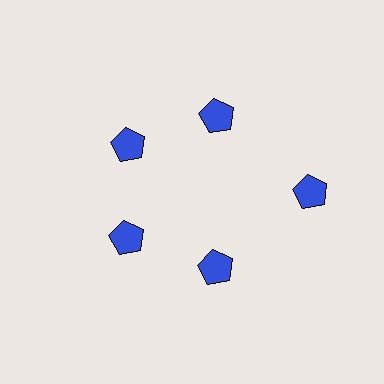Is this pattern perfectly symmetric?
No. The 5 blue pentagons are arranged in a ring, but one element near the 3 o'clock position is pushed outward from the center, breaking the 5-fold rotational symmetry.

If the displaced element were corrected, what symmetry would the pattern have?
It would have 5-fold rotational symmetry — the pattern would map onto itself every 72 degrees.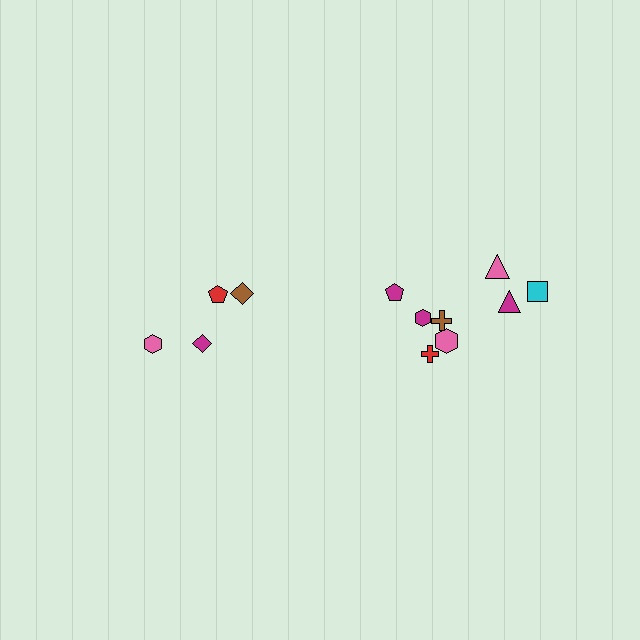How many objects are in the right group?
There are 8 objects.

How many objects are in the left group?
There are 4 objects.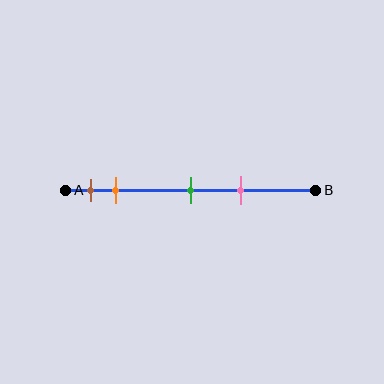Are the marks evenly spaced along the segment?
No, the marks are not evenly spaced.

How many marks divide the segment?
There are 4 marks dividing the segment.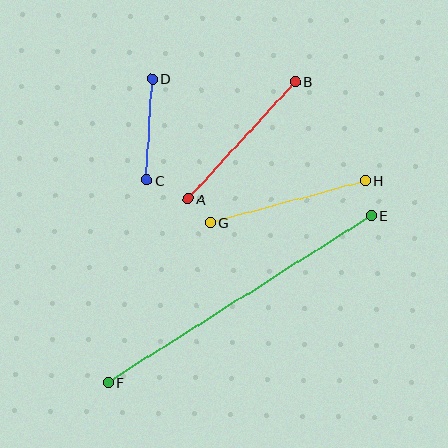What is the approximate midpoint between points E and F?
The midpoint is at approximately (240, 299) pixels.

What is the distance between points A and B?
The distance is approximately 159 pixels.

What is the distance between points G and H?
The distance is approximately 160 pixels.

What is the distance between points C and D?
The distance is approximately 102 pixels.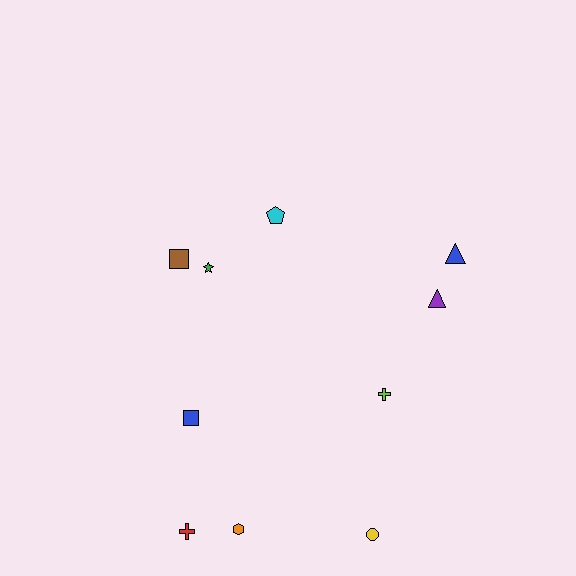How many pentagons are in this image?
There is 1 pentagon.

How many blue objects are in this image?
There are 2 blue objects.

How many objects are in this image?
There are 10 objects.